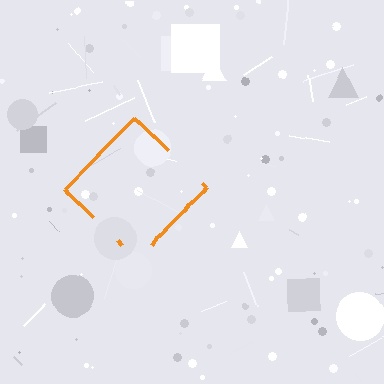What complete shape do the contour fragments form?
The contour fragments form a diamond.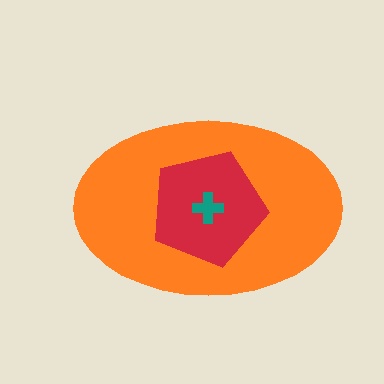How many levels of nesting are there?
3.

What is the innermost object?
The teal cross.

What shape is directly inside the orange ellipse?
The red pentagon.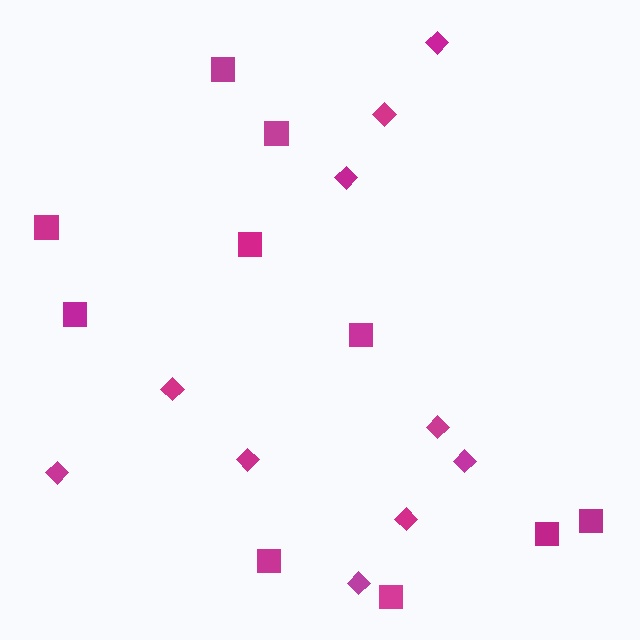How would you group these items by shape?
There are 2 groups: one group of diamonds (10) and one group of squares (10).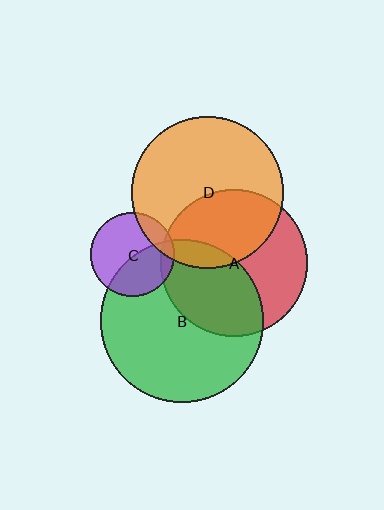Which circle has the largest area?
Circle B (green).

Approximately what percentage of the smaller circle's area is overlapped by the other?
Approximately 10%.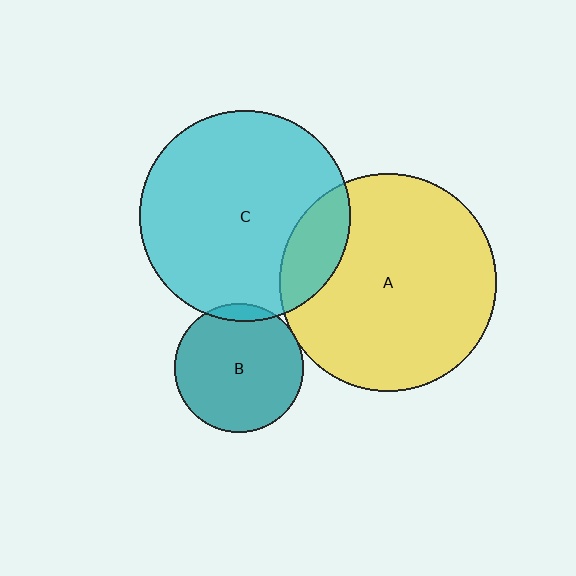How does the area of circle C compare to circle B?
Approximately 2.7 times.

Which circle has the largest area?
Circle A (yellow).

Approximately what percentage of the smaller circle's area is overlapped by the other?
Approximately 15%.